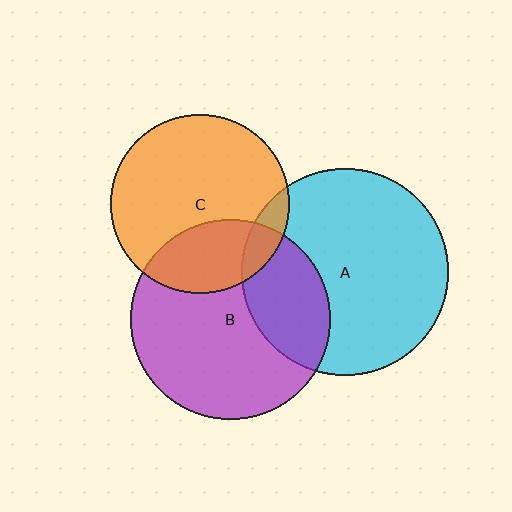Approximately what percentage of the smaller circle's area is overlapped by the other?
Approximately 10%.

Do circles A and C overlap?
Yes.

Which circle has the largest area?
Circle A (cyan).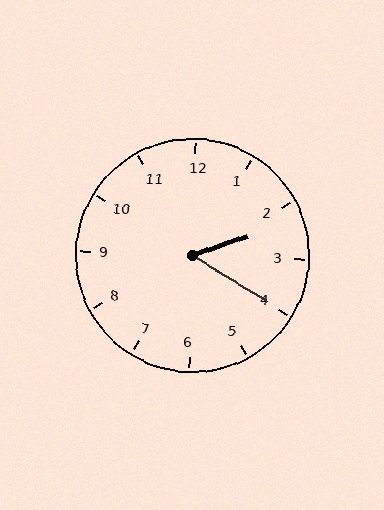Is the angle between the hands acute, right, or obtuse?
It is acute.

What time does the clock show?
2:20.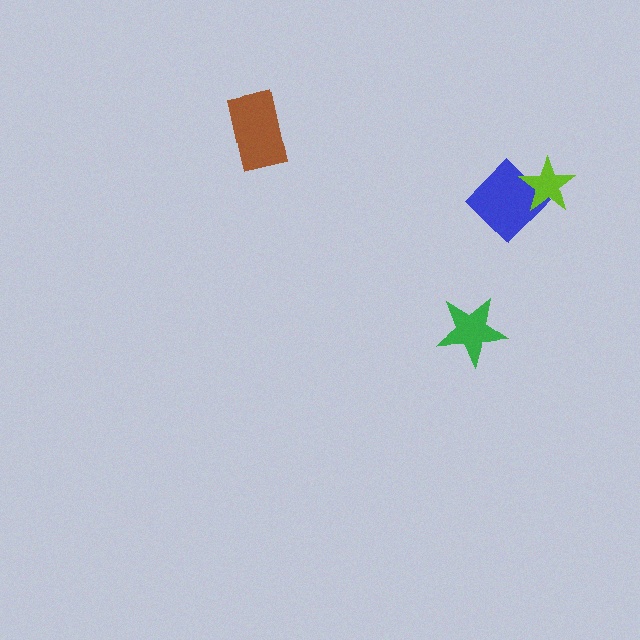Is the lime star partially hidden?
No, no other shape covers it.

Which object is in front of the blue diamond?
The lime star is in front of the blue diamond.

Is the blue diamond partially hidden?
Yes, it is partially covered by another shape.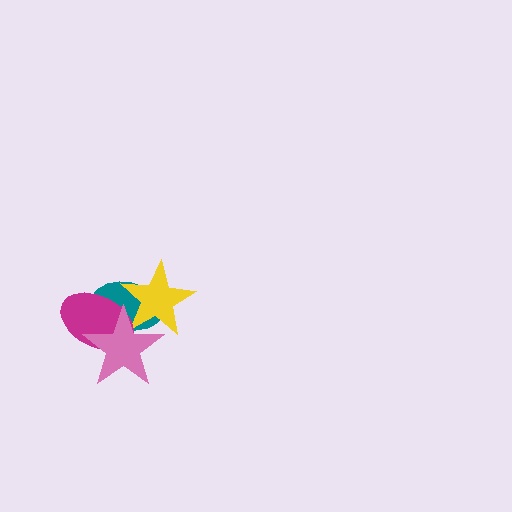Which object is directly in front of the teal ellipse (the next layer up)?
The yellow star is directly in front of the teal ellipse.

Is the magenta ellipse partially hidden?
Yes, it is partially covered by another shape.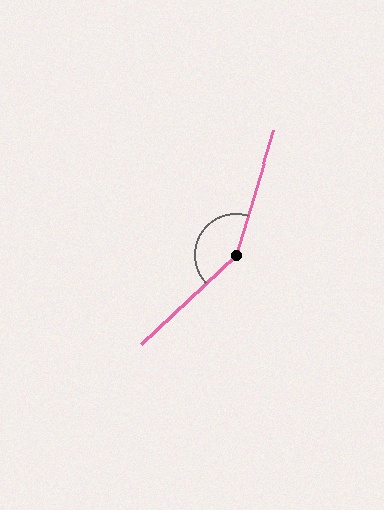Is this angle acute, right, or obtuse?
It is obtuse.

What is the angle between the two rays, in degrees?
Approximately 151 degrees.